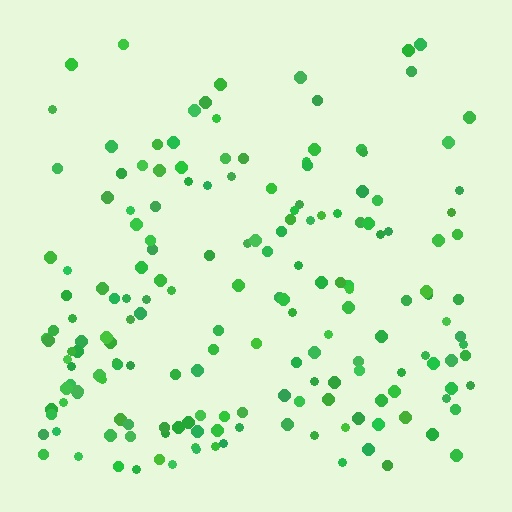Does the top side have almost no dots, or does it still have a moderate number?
Still a moderate number, just noticeably fewer than the bottom.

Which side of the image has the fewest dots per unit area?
The top.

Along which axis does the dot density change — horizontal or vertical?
Vertical.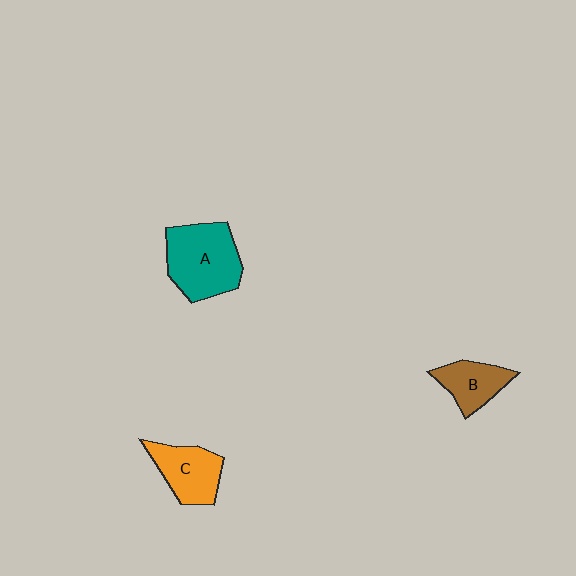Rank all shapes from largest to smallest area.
From largest to smallest: A (teal), C (orange), B (brown).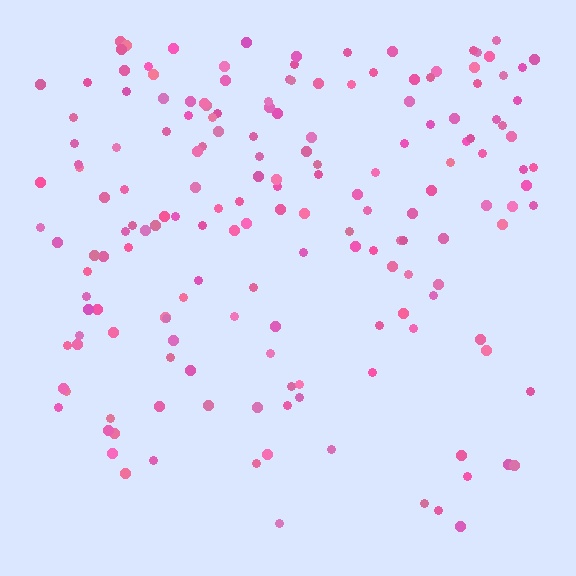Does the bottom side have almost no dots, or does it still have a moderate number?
Still a moderate number, just noticeably fewer than the top.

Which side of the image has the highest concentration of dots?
The top.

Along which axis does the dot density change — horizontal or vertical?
Vertical.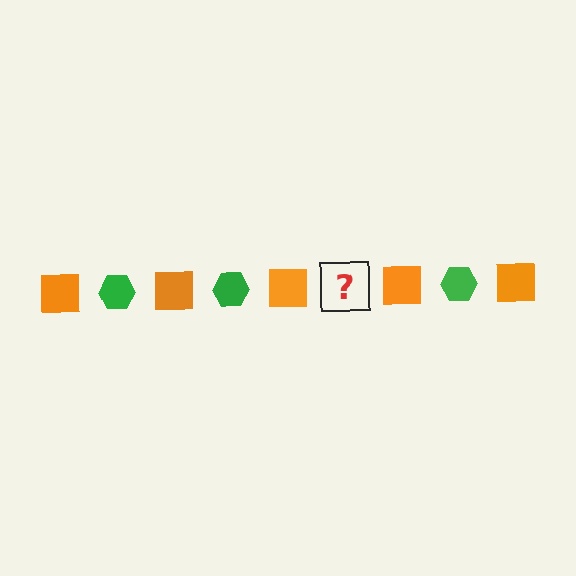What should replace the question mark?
The question mark should be replaced with a green hexagon.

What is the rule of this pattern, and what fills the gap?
The rule is that the pattern alternates between orange square and green hexagon. The gap should be filled with a green hexagon.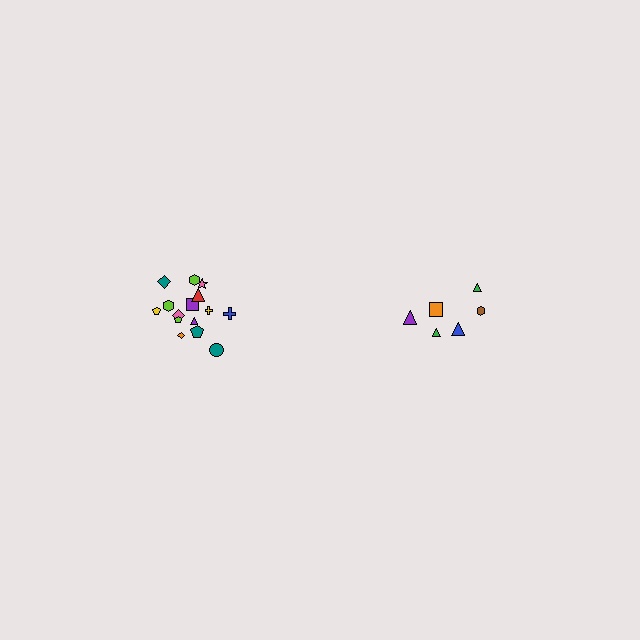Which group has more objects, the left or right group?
The left group.